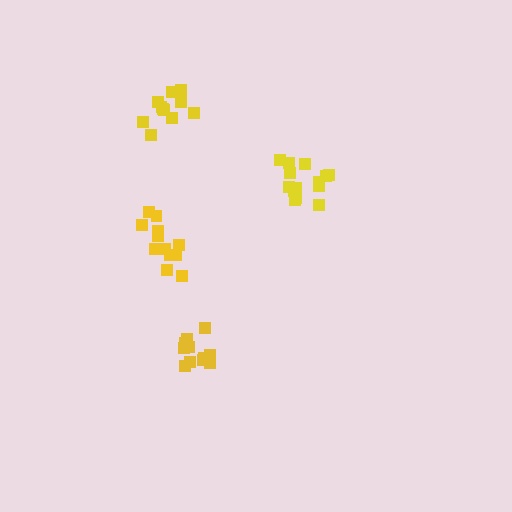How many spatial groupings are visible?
There are 4 spatial groupings.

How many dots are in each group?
Group 1: 11 dots, Group 2: 12 dots, Group 3: 14 dots, Group 4: 11 dots (48 total).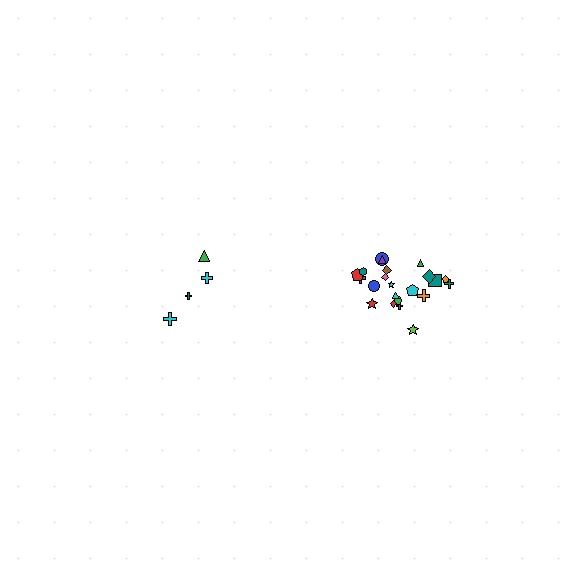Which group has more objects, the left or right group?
The right group.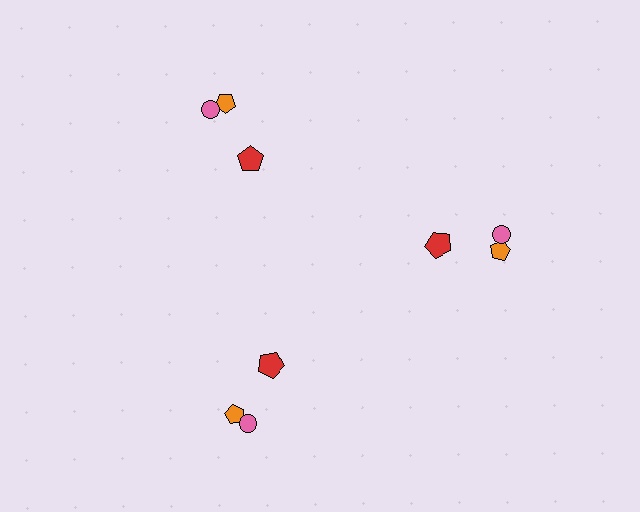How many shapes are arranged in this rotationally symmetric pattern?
There are 9 shapes, arranged in 3 groups of 3.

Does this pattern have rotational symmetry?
Yes, this pattern has 3-fold rotational symmetry. It looks the same after rotating 120 degrees around the center.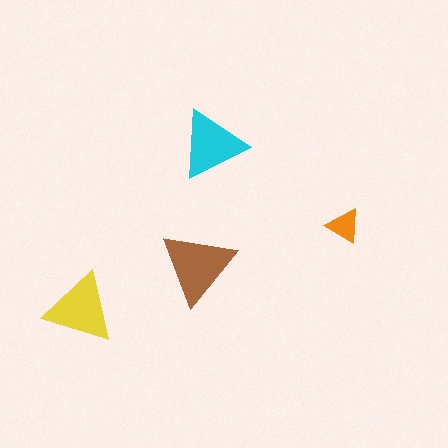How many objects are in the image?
There are 4 objects in the image.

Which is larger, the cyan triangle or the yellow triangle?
The yellow one.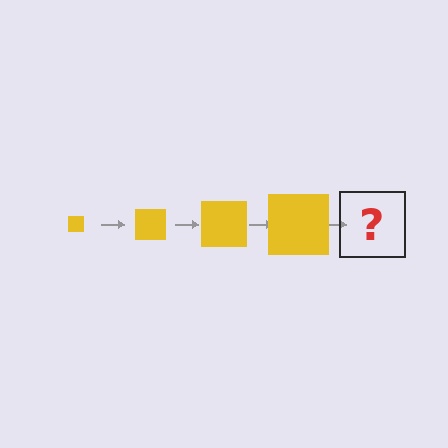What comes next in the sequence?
The next element should be a yellow square, larger than the previous one.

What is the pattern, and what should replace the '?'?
The pattern is that the square gets progressively larger each step. The '?' should be a yellow square, larger than the previous one.